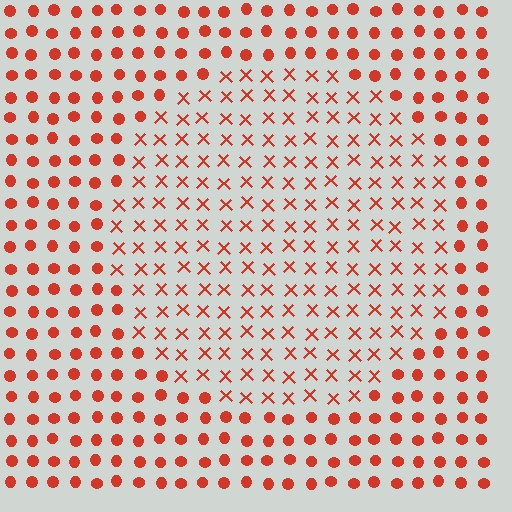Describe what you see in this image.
The image is filled with small red elements arranged in a uniform grid. A circle-shaped region contains X marks, while the surrounding area contains circles. The boundary is defined purely by the change in element shape.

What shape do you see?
I see a circle.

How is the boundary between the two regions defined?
The boundary is defined by a change in element shape: X marks inside vs. circles outside. All elements share the same color and spacing.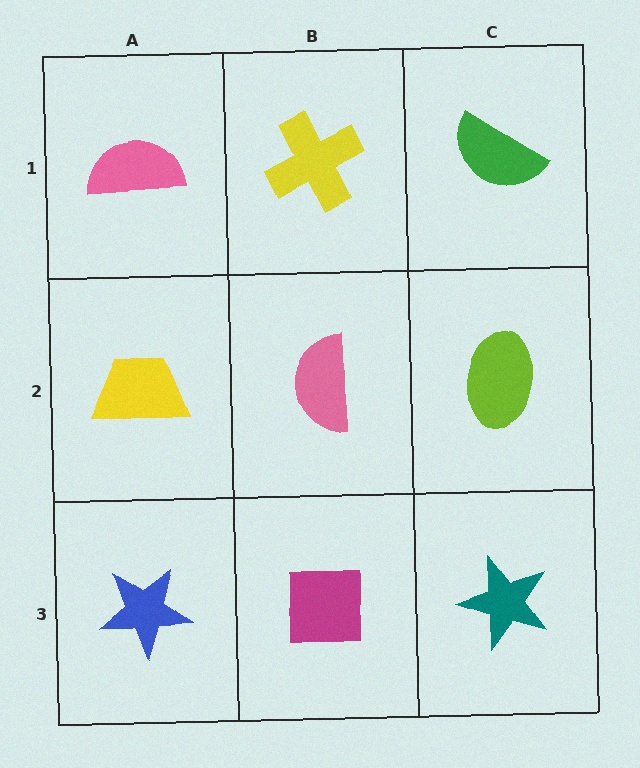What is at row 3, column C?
A teal star.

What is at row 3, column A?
A blue star.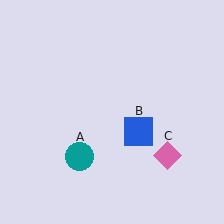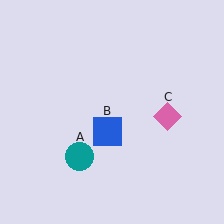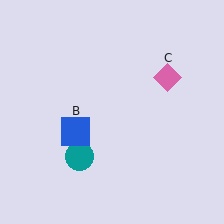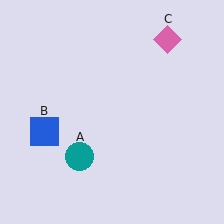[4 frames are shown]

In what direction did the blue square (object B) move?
The blue square (object B) moved left.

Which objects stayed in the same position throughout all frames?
Teal circle (object A) remained stationary.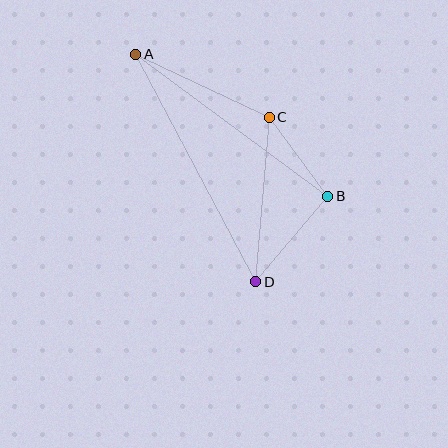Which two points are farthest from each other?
Points A and D are farthest from each other.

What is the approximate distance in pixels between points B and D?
The distance between B and D is approximately 112 pixels.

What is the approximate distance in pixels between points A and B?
The distance between A and B is approximately 239 pixels.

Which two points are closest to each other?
Points B and C are closest to each other.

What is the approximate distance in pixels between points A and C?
The distance between A and C is approximately 148 pixels.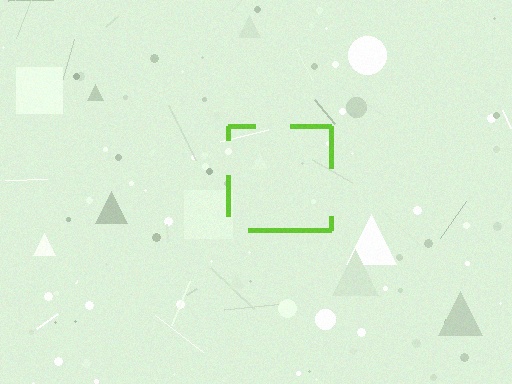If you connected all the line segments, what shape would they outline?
They would outline a square.